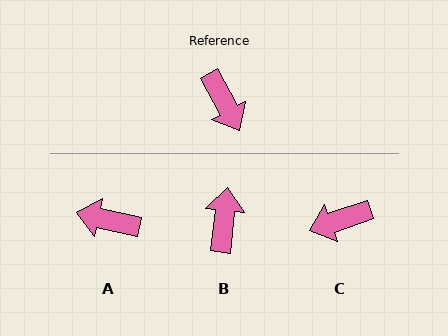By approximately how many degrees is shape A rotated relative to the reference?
Approximately 131 degrees clockwise.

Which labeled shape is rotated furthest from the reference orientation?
B, about 145 degrees away.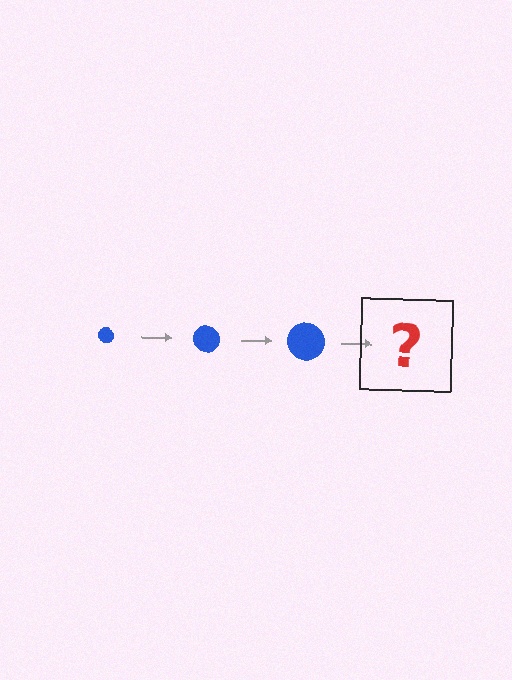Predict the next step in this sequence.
The next step is a blue circle, larger than the previous one.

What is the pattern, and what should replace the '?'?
The pattern is that the circle gets progressively larger each step. The '?' should be a blue circle, larger than the previous one.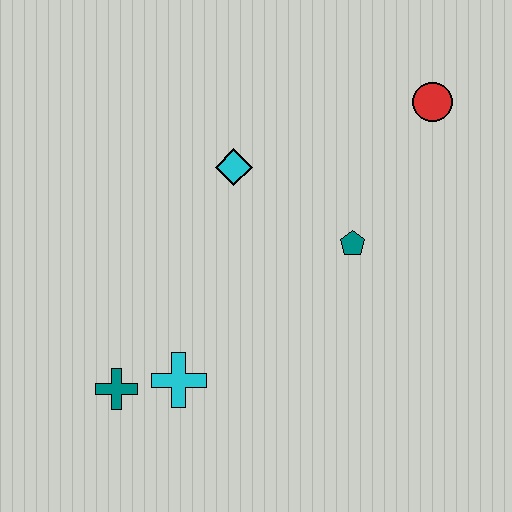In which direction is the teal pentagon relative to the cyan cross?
The teal pentagon is to the right of the cyan cross.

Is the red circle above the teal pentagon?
Yes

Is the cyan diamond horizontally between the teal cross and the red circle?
Yes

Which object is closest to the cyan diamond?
The teal pentagon is closest to the cyan diamond.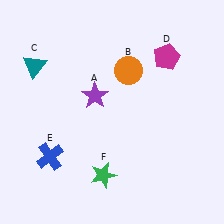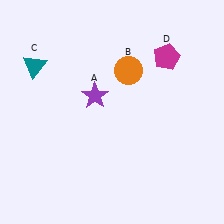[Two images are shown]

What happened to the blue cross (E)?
The blue cross (E) was removed in Image 2. It was in the bottom-left area of Image 1.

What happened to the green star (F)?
The green star (F) was removed in Image 2. It was in the bottom-left area of Image 1.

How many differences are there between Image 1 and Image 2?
There are 2 differences between the two images.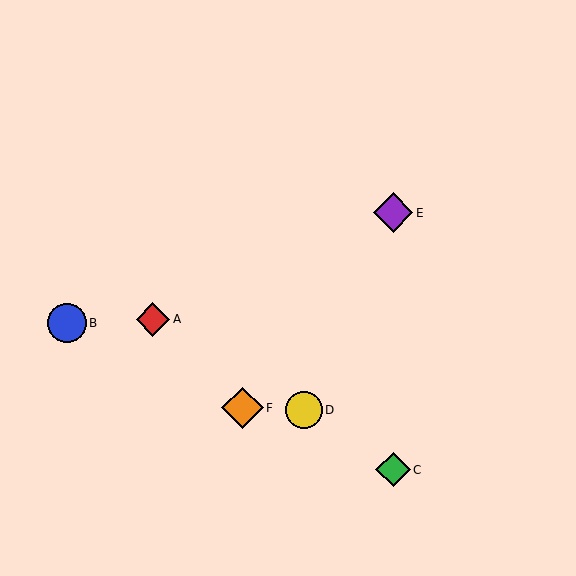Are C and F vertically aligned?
No, C is at x≈393 and F is at x≈243.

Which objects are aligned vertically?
Objects C, E are aligned vertically.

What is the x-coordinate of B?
Object B is at x≈67.